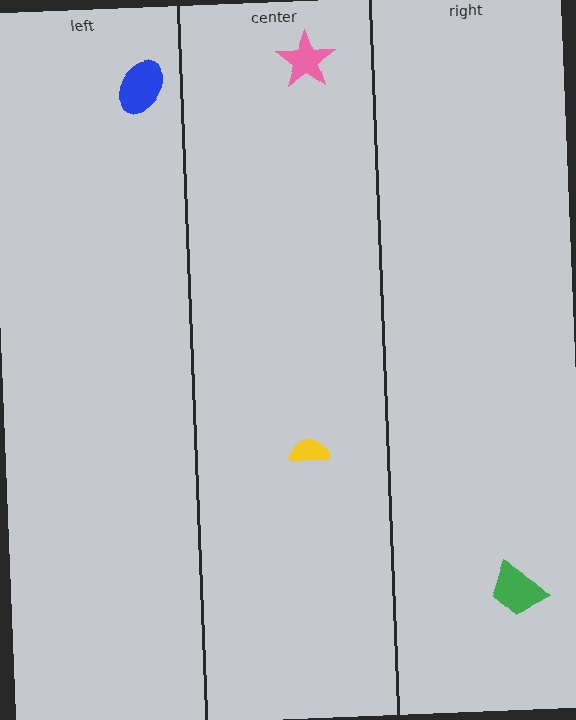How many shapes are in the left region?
1.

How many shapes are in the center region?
2.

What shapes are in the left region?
The blue ellipse.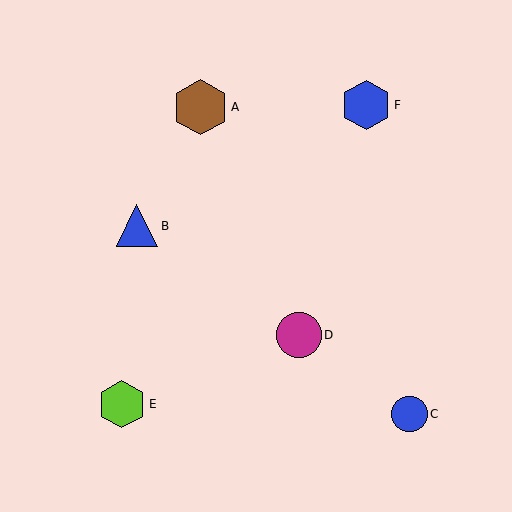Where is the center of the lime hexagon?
The center of the lime hexagon is at (122, 404).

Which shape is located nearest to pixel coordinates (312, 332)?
The magenta circle (labeled D) at (299, 335) is nearest to that location.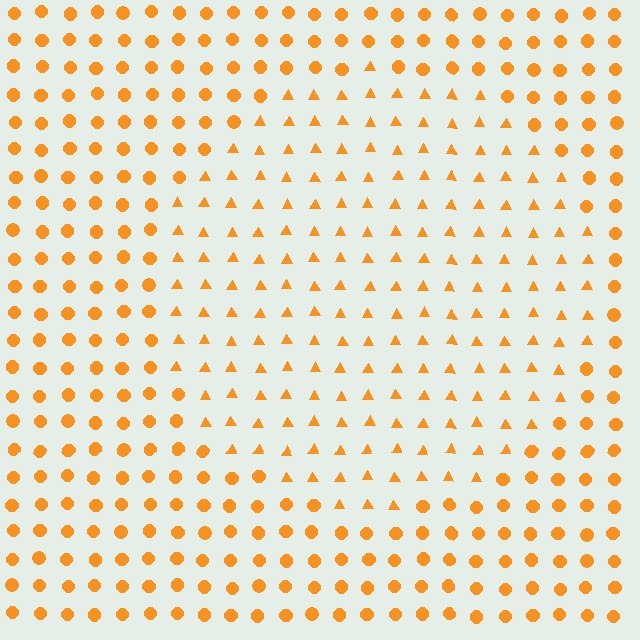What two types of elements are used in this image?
The image uses triangles inside the circle region and circles outside it.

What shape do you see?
I see a circle.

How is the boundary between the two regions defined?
The boundary is defined by a change in element shape: triangles inside vs. circles outside. All elements share the same color and spacing.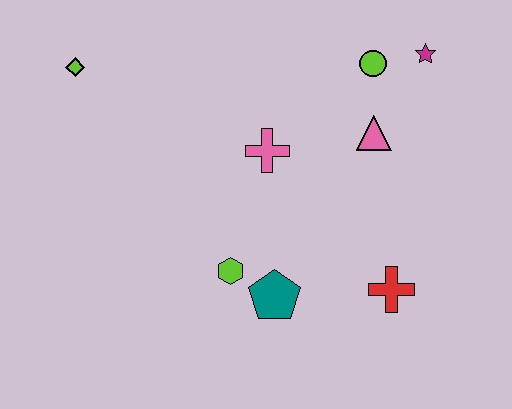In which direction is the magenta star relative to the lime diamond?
The magenta star is to the right of the lime diamond.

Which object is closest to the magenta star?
The lime circle is closest to the magenta star.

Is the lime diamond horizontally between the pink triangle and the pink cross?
No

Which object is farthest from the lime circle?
The lime diamond is farthest from the lime circle.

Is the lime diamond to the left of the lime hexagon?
Yes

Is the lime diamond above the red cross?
Yes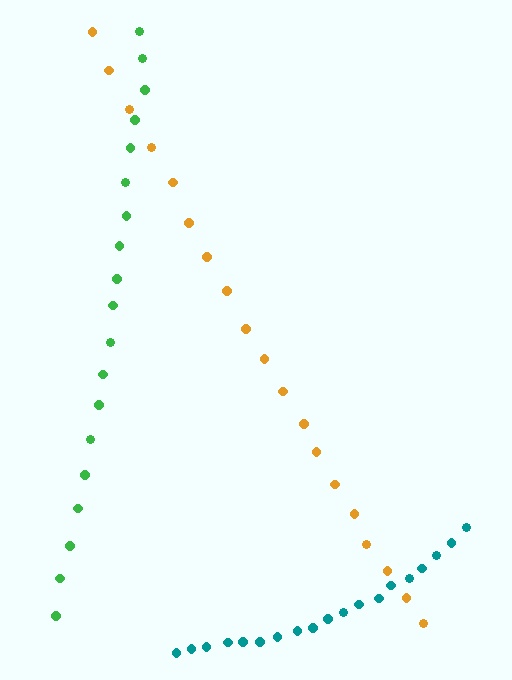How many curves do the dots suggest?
There are 3 distinct paths.